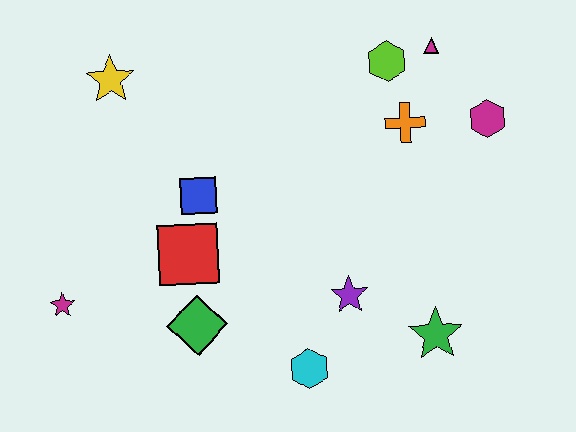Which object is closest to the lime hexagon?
The magenta triangle is closest to the lime hexagon.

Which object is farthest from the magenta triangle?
The magenta star is farthest from the magenta triangle.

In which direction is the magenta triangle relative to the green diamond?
The magenta triangle is above the green diamond.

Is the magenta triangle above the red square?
Yes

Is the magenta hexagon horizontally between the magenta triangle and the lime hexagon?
No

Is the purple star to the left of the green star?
Yes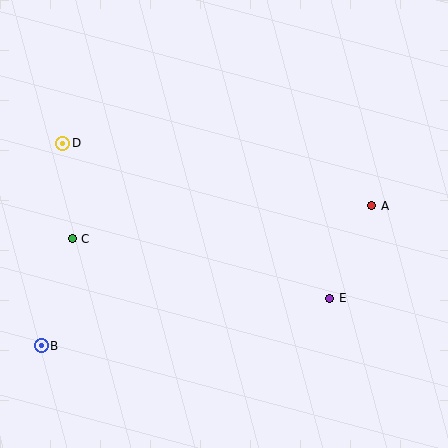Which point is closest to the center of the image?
Point E at (330, 298) is closest to the center.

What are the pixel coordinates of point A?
Point A is at (372, 206).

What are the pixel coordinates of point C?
Point C is at (72, 239).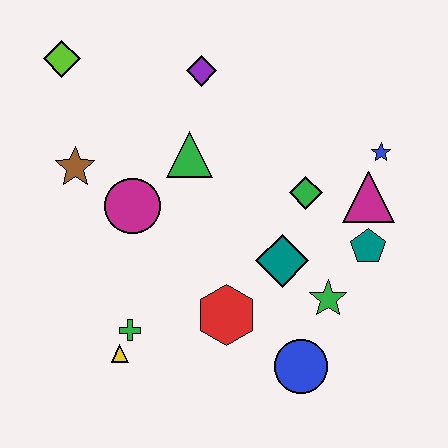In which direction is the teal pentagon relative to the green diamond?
The teal pentagon is to the right of the green diamond.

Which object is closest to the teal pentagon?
The magenta triangle is closest to the teal pentagon.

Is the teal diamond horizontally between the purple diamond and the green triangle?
No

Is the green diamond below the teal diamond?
No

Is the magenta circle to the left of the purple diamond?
Yes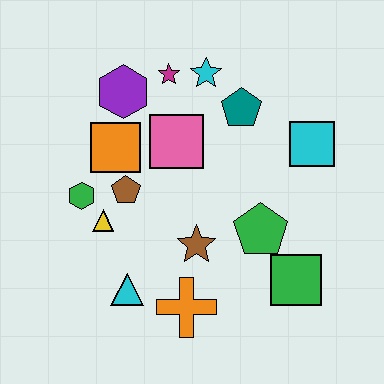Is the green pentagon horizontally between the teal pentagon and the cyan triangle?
No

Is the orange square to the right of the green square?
No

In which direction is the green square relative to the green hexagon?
The green square is to the right of the green hexagon.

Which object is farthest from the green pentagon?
The purple hexagon is farthest from the green pentagon.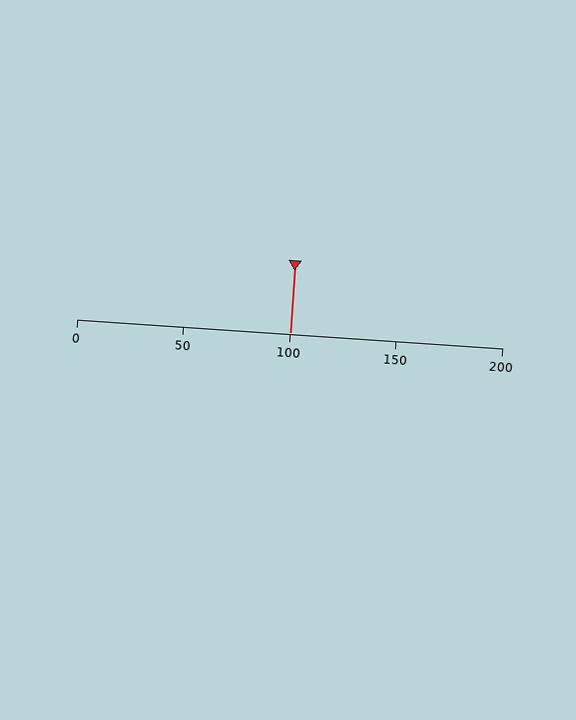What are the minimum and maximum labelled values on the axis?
The axis runs from 0 to 200.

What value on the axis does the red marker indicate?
The marker indicates approximately 100.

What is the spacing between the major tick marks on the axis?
The major ticks are spaced 50 apart.